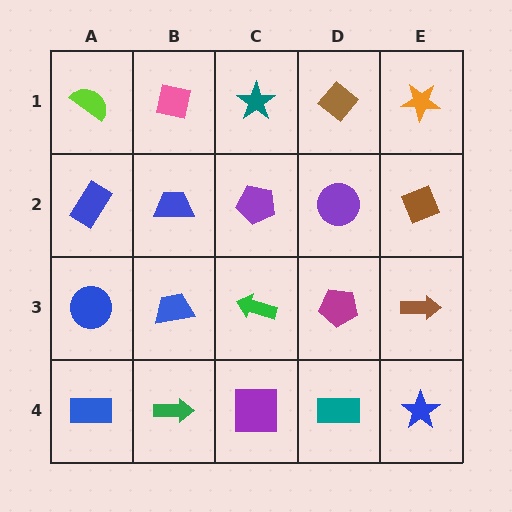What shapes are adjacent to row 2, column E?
An orange star (row 1, column E), a brown arrow (row 3, column E), a purple circle (row 2, column D).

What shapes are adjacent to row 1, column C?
A purple pentagon (row 2, column C), a pink square (row 1, column B), a brown diamond (row 1, column D).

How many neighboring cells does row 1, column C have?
3.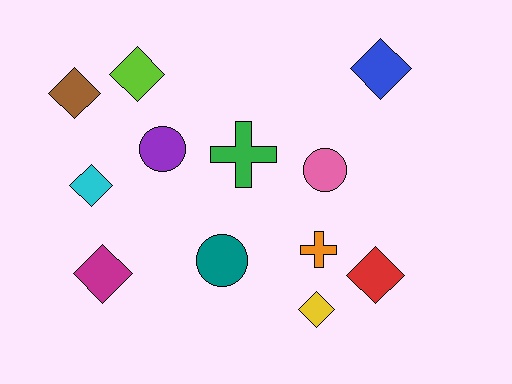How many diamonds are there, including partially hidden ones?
There are 7 diamonds.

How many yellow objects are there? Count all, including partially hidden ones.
There is 1 yellow object.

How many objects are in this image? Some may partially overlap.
There are 12 objects.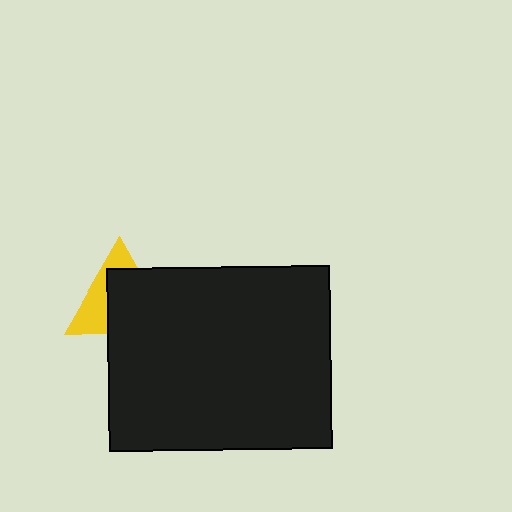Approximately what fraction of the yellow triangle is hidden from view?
Roughly 61% of the yellow triangle is hidden behind the black rectangle.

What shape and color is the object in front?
The object in front is a black rectangle.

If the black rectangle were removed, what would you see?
You would see the complete yellow triangle.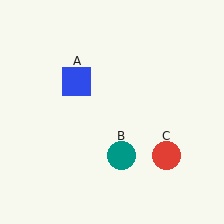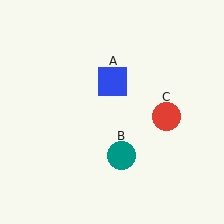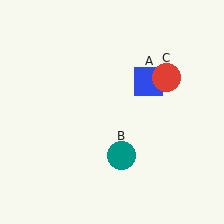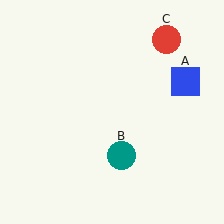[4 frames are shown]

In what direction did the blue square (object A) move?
The blue square (object A) moved right.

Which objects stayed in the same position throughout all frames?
Teal circle (object B) remained stationary.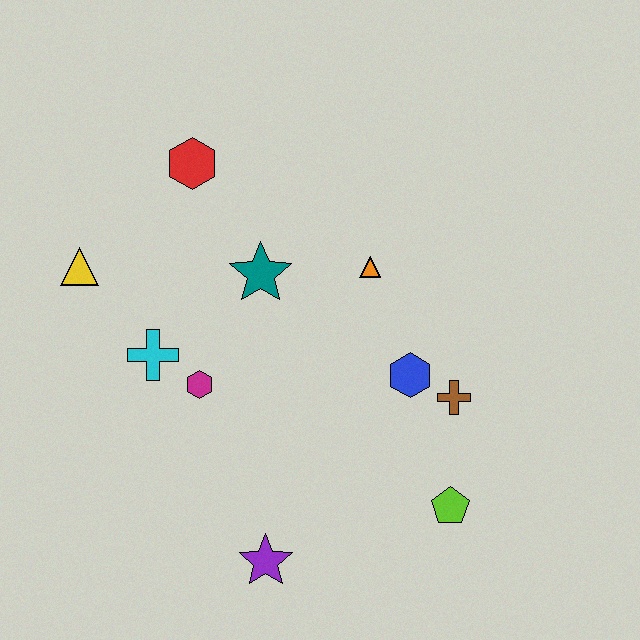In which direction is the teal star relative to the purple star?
The teal star is above the purple star.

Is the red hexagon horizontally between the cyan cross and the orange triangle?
Yes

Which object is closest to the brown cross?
The blue hexagon is closest to the brown cross.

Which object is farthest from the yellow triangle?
The lime pentagon is farthest from the yellow triangle.